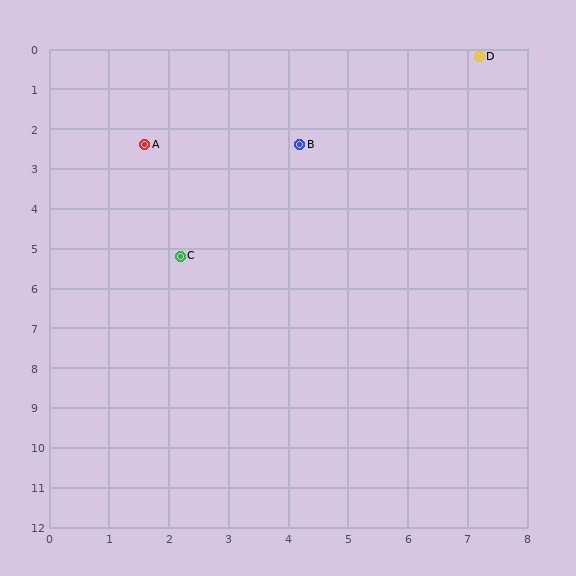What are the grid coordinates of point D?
Point D is at approximately (7.2, 0.2).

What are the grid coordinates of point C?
Point C is at approximately (2.2, 5.2).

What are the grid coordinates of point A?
Point A is at approximately (1.6, 2.4).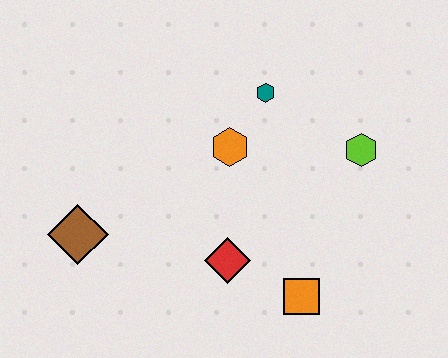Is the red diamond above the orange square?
Yes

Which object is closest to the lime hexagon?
The teal hexagon is closest to the lime hexagon.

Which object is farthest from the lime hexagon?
The brown diamond is farthest from the lime hexagon.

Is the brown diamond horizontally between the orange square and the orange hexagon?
No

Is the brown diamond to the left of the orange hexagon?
Yes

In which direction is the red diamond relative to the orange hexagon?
The red diamond is below the orange hexagon.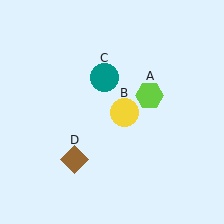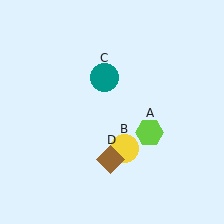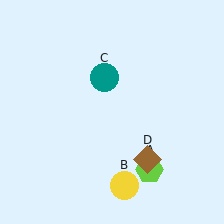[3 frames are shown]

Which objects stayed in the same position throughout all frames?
Teal circle (object C) remained stationary.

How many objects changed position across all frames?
3 objects changed position: lime hexagon (object A), yellow circle (object B), brown diamond (object D).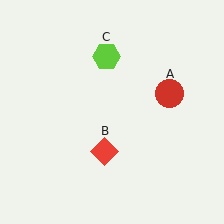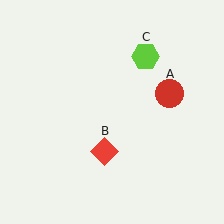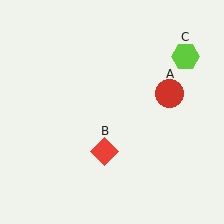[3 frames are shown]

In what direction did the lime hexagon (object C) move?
The lime hexagon (object C) moved right.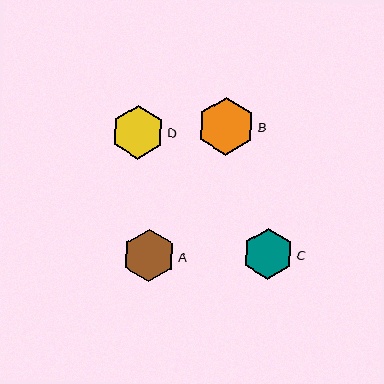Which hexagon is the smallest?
Hexagon C is the smallest with a size of approximately 51 pixels.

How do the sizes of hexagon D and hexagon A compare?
Hexagon D and hexagon A are approximately the same size.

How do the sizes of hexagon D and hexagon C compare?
Hexagon D and hexagon C are approximately the same size.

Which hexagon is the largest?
Hexagon B is the largest with a size of approximately 57 pixels.